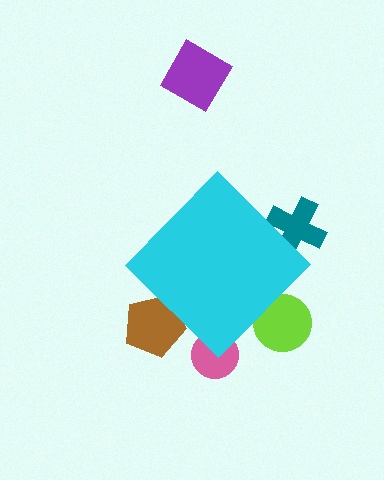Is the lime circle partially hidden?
Yes, the lime circle is partially hidden behind the cyan diamond.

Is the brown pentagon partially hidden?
Yes, the brown pentagon is partially hidden behind the cyan diamond.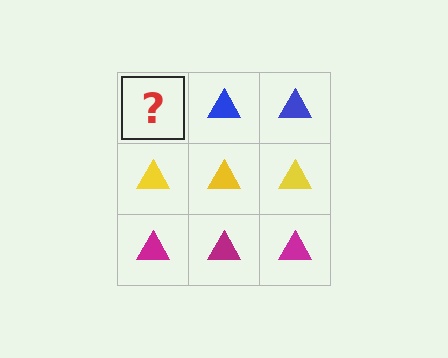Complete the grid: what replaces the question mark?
The question mark should be replaced with a blue triangle.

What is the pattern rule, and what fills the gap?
The rule is that each row has a consistent color. The gap should be filled with a blue triangle.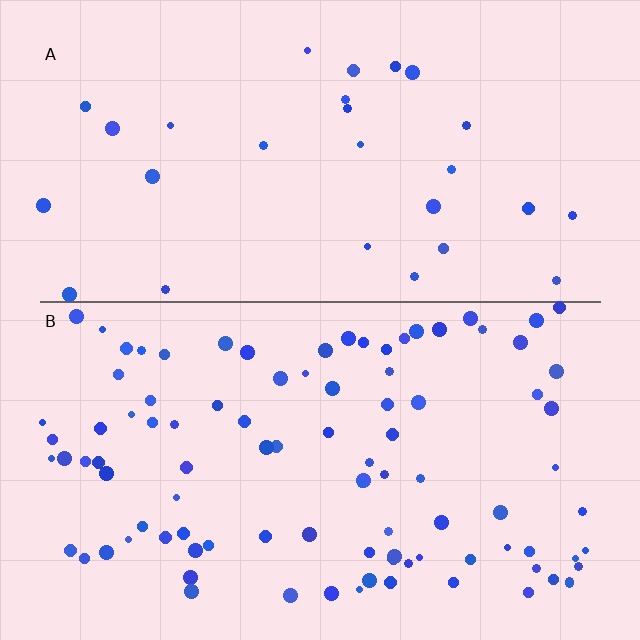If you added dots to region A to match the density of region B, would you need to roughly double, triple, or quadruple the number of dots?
Approximately triple.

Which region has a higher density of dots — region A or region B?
B (the bottom).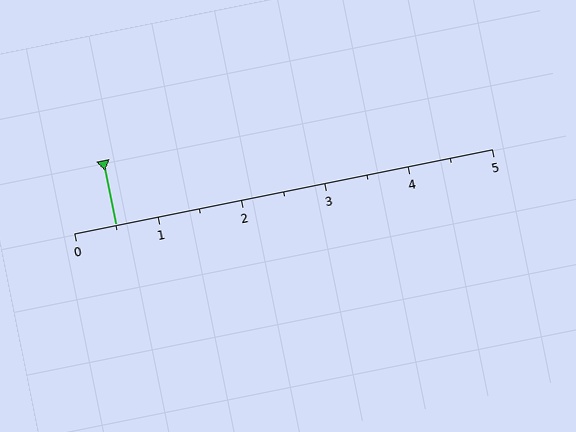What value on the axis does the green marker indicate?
The marker indicates approximately 0.5.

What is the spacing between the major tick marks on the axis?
The major ticks are spaced 1 apart.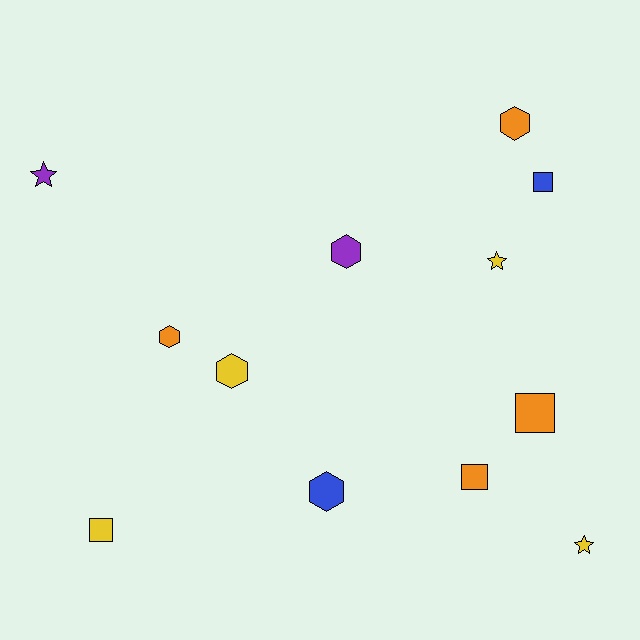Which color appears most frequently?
Yellow, with 4 objects.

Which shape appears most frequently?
Hexagon, with 5 objects.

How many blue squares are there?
There is 1 blue square.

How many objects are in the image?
There are 12 objects.